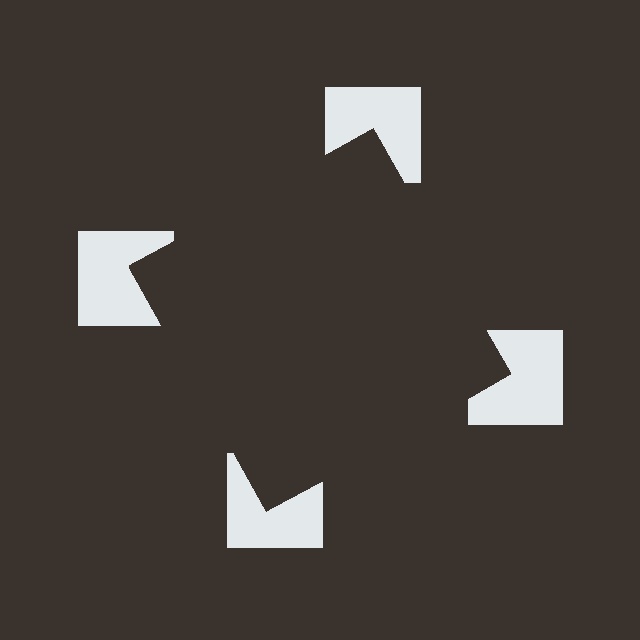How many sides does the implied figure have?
4 sides.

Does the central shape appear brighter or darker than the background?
It typically appears slightly darker than the background, even though no actual brightness change is drawn.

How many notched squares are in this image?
There are 4 — one at each vertex of the illusory square.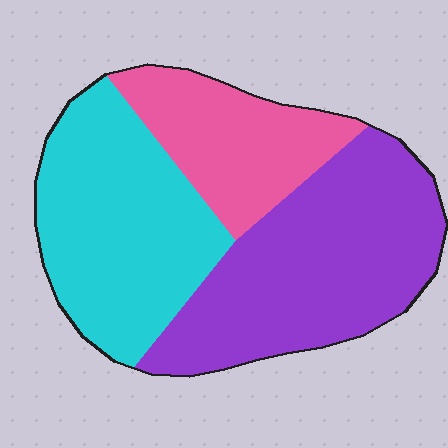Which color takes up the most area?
Purple, at roughly 40%.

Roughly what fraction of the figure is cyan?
Cyan takes up between a quarter and a half of the figure.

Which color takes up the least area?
Pink, at roughly 20%.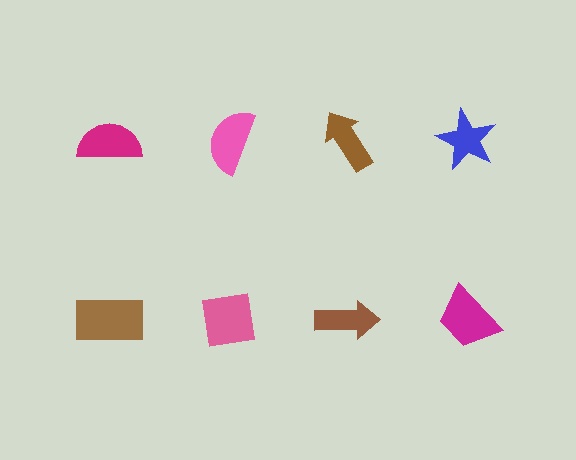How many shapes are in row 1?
4 shapes.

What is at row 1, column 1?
A magenta semicircle.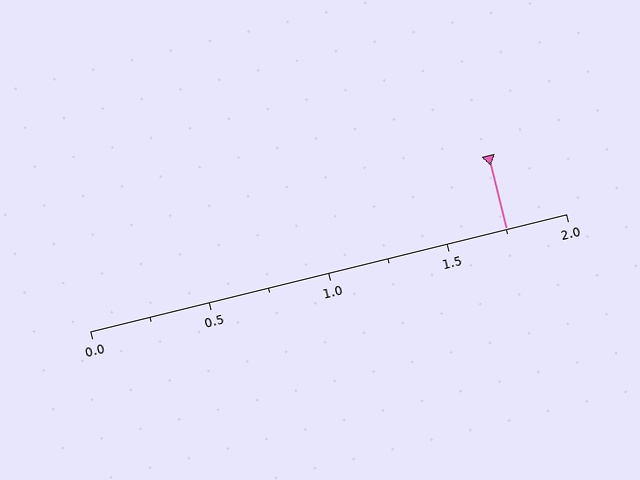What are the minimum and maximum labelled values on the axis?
The axis runs from 0.0 to 2.0.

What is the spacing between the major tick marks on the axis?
The major ticks are spaced 0.5 apart.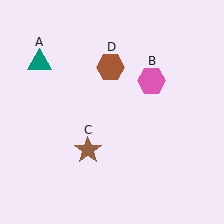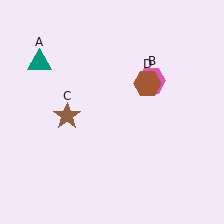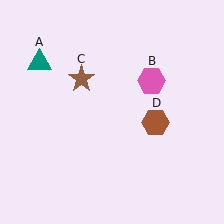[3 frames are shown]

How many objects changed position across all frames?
2 objects changed position: brown star (object C), brown hexagon (object D).